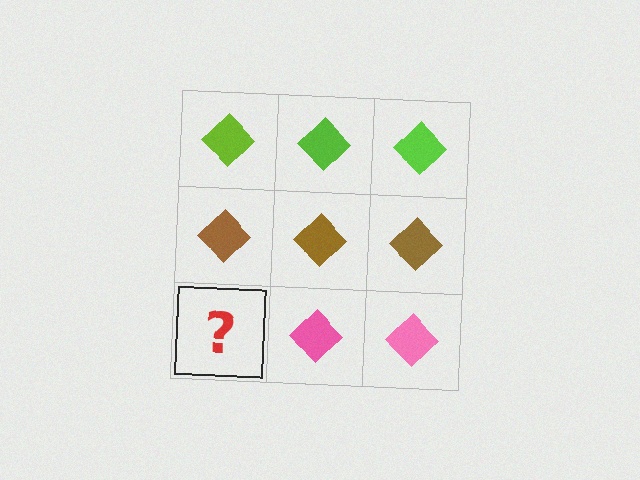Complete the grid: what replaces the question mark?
The question mark should be replaced with a pink diamond.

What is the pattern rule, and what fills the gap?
The rule is that each row has a consistent color. The gap should be filled with a pink diamond.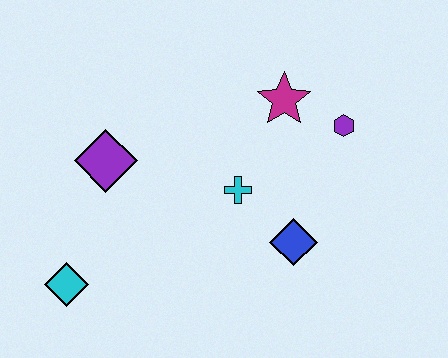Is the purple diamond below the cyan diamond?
No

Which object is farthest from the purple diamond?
The purple hexagon is farthest from the purple diamond.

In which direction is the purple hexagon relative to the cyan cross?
The purple hexagon is to the right of the cyan cross.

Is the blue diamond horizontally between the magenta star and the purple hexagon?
Yes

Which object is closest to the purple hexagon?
The magenta star is closest to the purple hexagon.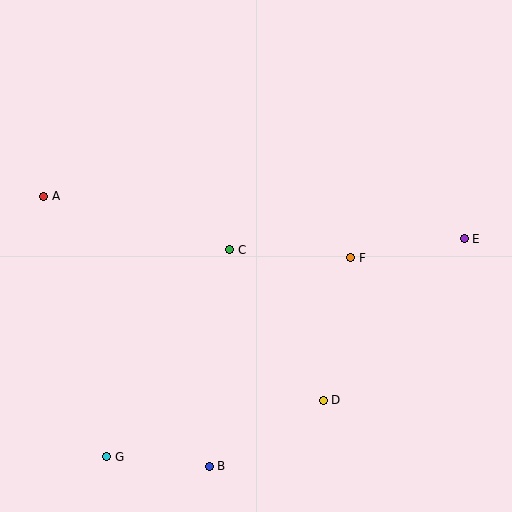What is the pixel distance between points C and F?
The distance between C and F is 121 pixels.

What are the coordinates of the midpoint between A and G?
The midpoint between A and G is at (75, 326).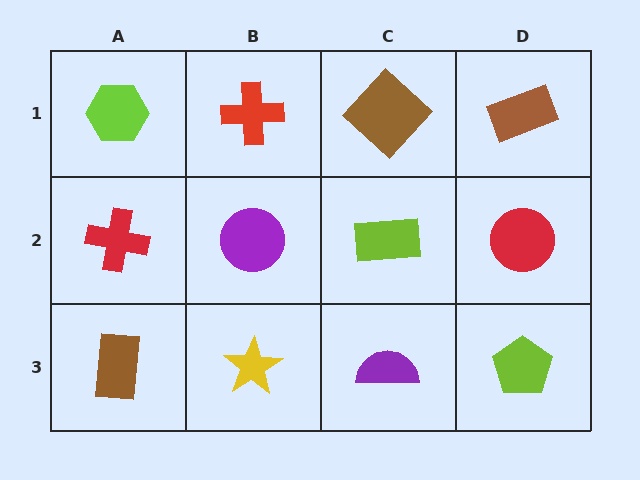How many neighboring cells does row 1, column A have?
2.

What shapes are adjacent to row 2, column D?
A brown rectangle (row 1, column D), a lime pentagon (row 3, column D), a lime rectangle (row 2, column C).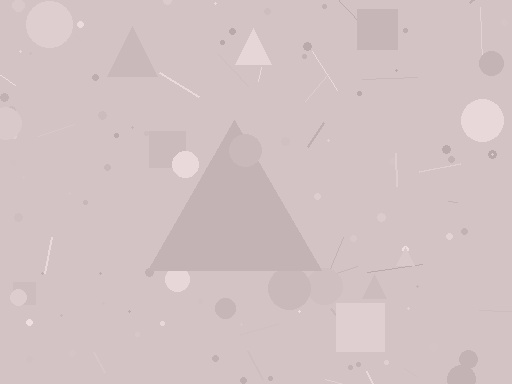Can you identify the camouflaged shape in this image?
The camouflaged shape is a triangle.